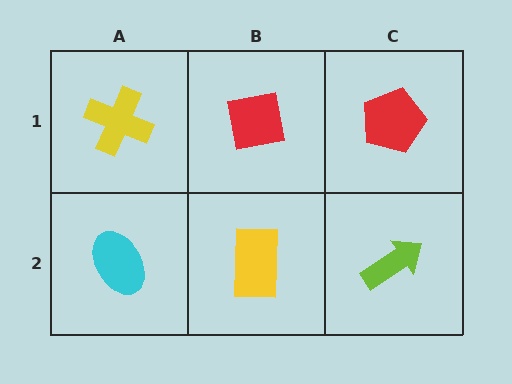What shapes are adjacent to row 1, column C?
A lime arrow (row 2, column C), a red square (row 1, column B).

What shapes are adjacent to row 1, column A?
A cyan ellipse (row 2, column A), a red square (row 1, column B).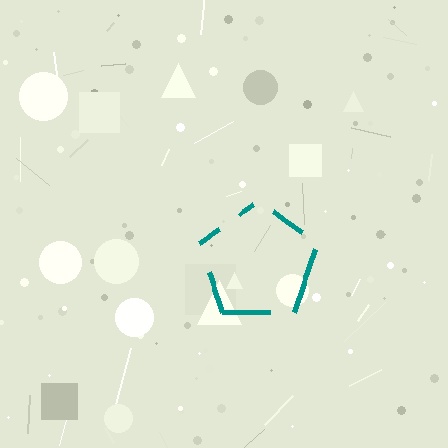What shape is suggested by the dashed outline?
The dashed outline suggests a pentagon.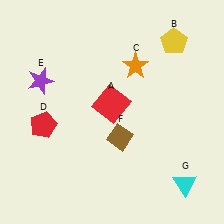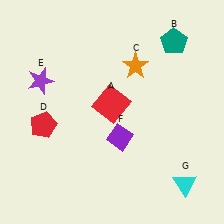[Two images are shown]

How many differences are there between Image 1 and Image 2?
There are 2 differences between the two images.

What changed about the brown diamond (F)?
In Image 1, F is brown. In Image 2, it changed to purple.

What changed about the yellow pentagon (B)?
In Image 1, B is yellow. In Image 2, it changed to teal.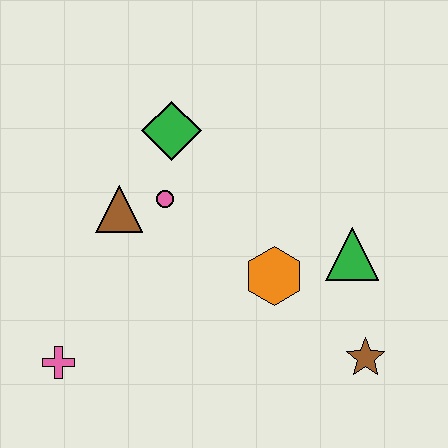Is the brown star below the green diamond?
Yes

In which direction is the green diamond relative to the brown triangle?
The green diamond is above the brown triangle.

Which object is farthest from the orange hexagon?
The pink cross is farthest from the orange hexagon.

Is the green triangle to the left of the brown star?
Yes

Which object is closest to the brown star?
The green triangle is closest to the brown star.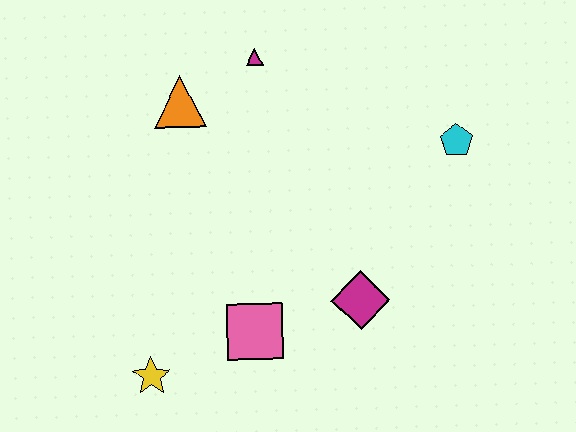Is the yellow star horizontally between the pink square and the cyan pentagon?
No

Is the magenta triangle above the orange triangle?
Yes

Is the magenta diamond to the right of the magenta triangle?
Yes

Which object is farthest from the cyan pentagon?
The yellow star is farthest from the cyan pentagon.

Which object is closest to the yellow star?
The pink square is closest to the yellow star.